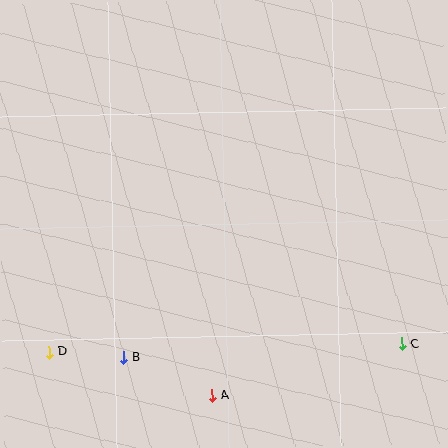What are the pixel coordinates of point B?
Point B is at (124, 357).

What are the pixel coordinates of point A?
Point A is at (212, 396).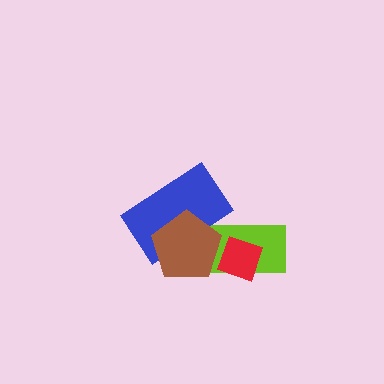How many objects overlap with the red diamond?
2 objects overlap with the red diamond.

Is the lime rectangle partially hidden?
Yes, it is partially covered by another shape.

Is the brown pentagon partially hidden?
Yes, it is partially covered by another shape.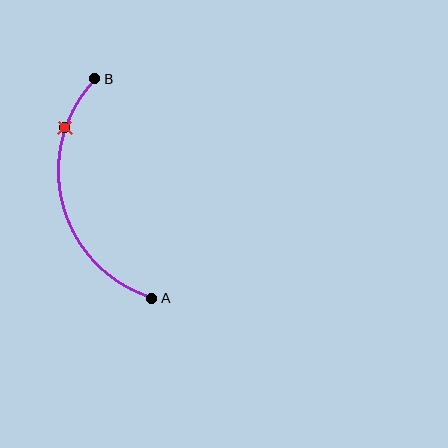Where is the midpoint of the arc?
The arc midpoint is the point on the curve farthest from the straight line joining A and B. It sits to the left of that line.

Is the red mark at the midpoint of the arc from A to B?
No. The red mark lies on the arc but is closer to endpoint B. The arc midpoint would be at the point on the curve equidistant along the arc from both A and B.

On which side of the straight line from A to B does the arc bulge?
The arc bulges to the left of the straight line connecting A and B.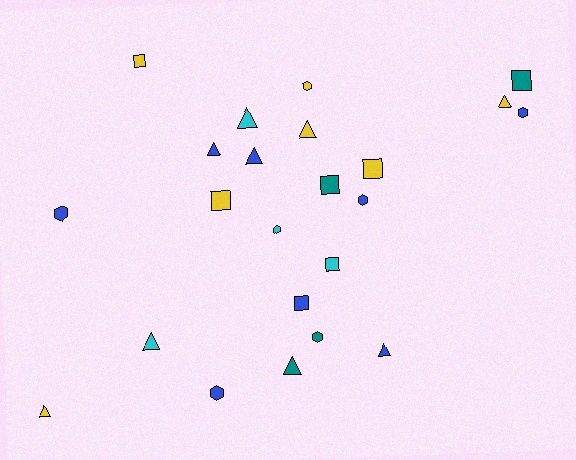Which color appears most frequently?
Blue, with 8 objects.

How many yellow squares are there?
There are 3 yellow squares.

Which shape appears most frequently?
Triangle, with 9 objects.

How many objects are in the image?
There are 23 objects.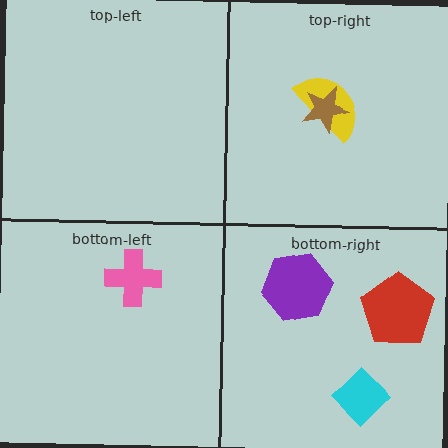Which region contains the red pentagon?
The bottom-right region.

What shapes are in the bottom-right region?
The cyan diamond, the red pentagon, the purple hexagon.